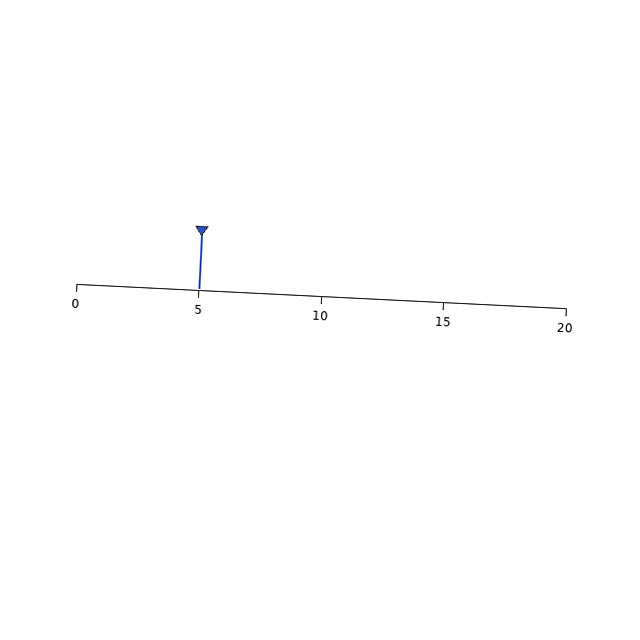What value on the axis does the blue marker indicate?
The marker indicates approximately 5.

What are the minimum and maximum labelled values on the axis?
The axis runs from 0 to 20.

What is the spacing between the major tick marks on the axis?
The major ticks are spaced 5 apart.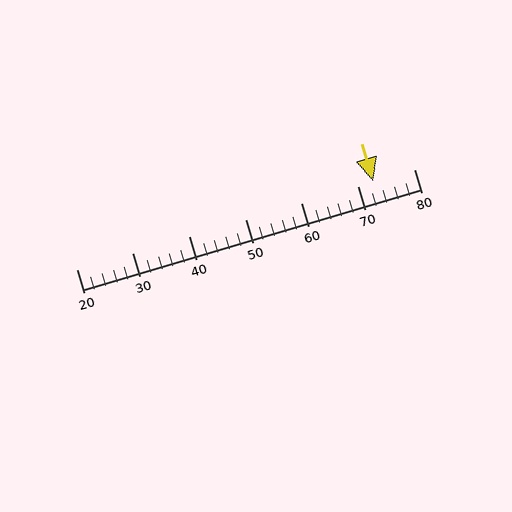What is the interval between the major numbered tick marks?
The major tick marks are spaced 10 units apart.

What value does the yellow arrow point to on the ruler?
The yellow arrow points to approximately 73.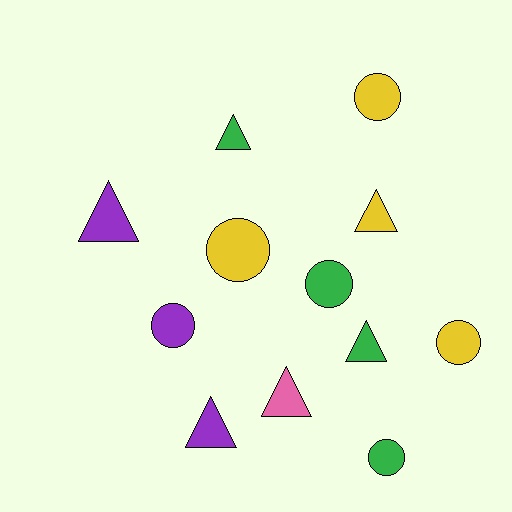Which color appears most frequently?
Yellow, with 4 objects.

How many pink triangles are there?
There is 1 pink triangle.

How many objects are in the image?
There are 12 objects.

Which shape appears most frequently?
Circle, with 6 objects.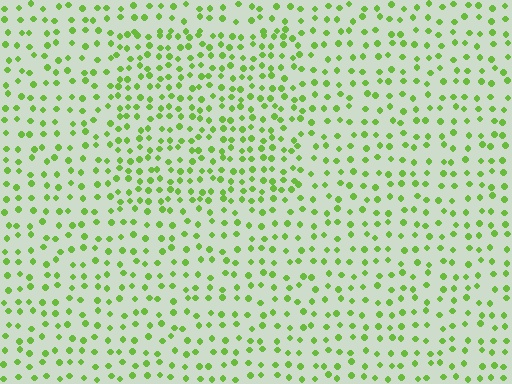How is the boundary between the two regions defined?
The boundary is defined by a change in element density (approximately 1.5x ratio). All elements are the same color, size, and shape.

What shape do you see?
I see a rectangle.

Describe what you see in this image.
The image contains small lime elements arranged at two different densities. A rectangle-shaped region is visible where the elements are more densely packed than the surrounding area.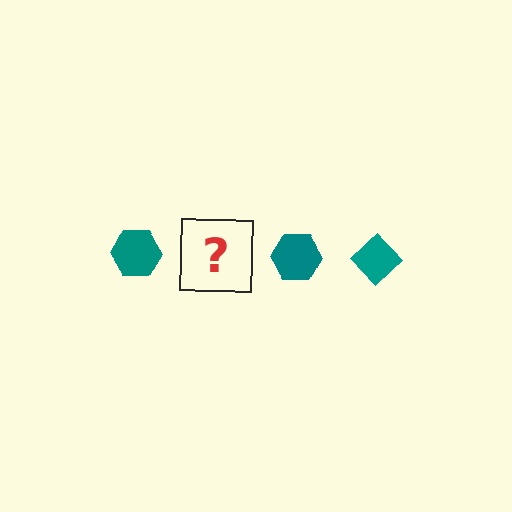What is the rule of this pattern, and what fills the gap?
The rule is that the pattern cycles through hexagon, diamond shapes in teal. The gap should be filled with a teal diamond.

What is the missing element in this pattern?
The missing element is a teal diamond.